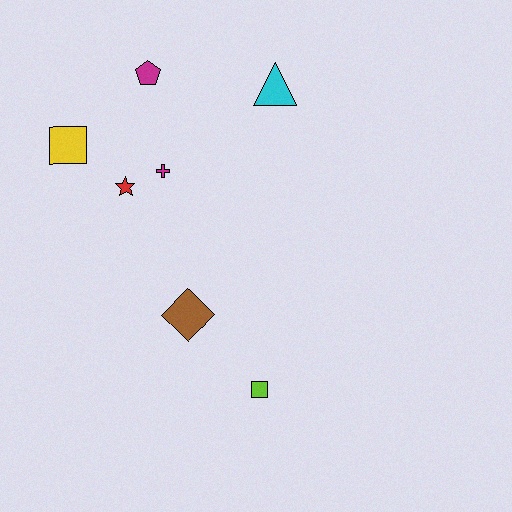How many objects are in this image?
There are 7 objects.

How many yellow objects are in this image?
There is 1 yellow object.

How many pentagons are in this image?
There is 1 pentagon.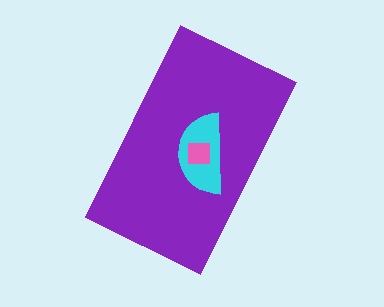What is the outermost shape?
The purple rectangle.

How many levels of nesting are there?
3.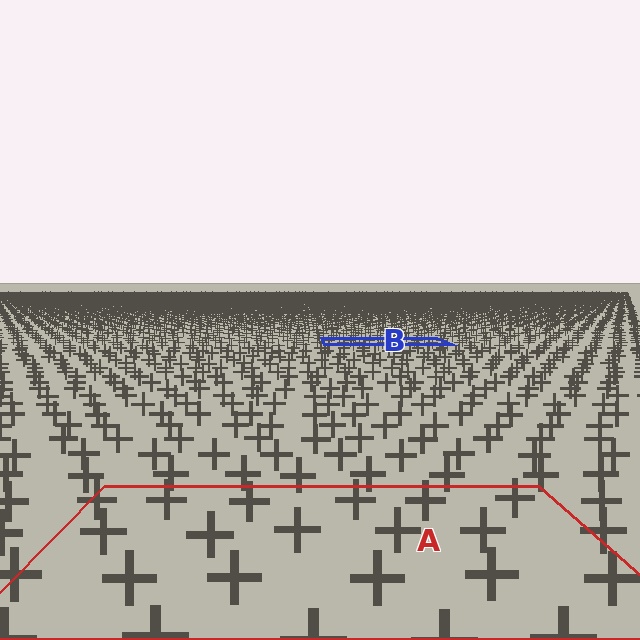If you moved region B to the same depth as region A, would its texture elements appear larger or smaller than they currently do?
They would appear larger. At a closer depth, the same texture elements are projected at a bigger on-screen size.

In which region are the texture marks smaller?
The texture marks are smaller in region B, because it is farther away.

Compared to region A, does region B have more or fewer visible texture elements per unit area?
Region B has more texture elements per unit area — they are packed more densely because it is farther away.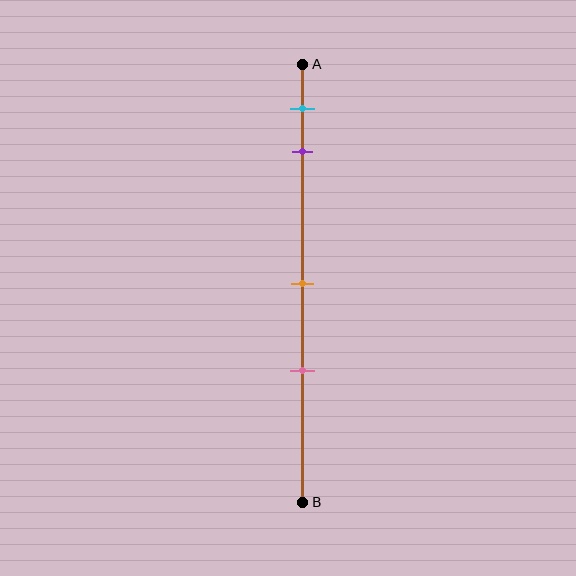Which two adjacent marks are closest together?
The cyan and purple marks are the closest adjacent pair.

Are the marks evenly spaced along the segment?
No, the marks are not evenly spaced.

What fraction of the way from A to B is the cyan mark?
The cyan mark is approximately 10% (0.1) of the way from A to B.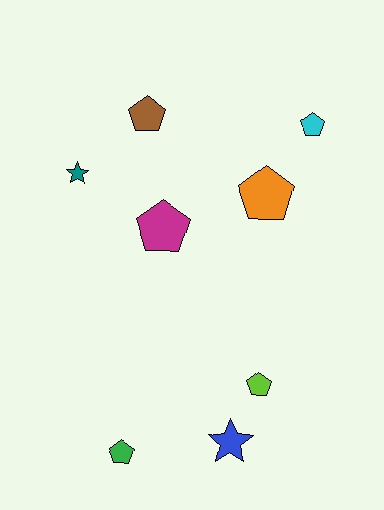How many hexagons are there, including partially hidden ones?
There are no hexagons.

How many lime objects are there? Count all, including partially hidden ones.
There is 1 lime object.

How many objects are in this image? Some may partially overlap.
There are 8 objects.